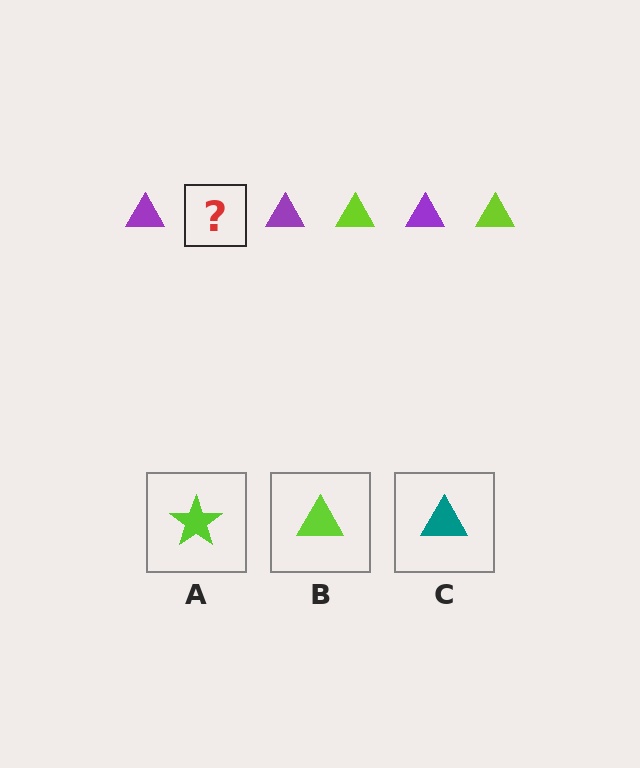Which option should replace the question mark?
Option B.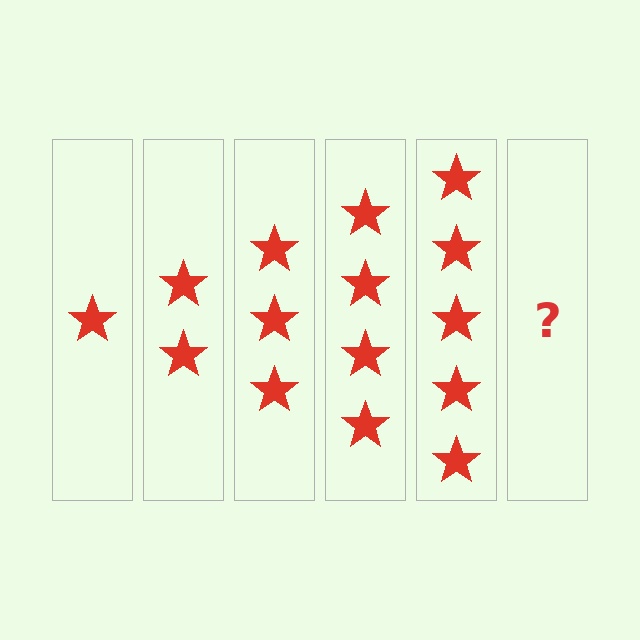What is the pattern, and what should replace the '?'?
The pattern is that each step adds one more star. The '?' should be 6 stars.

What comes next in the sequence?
The next element should be 6 stars.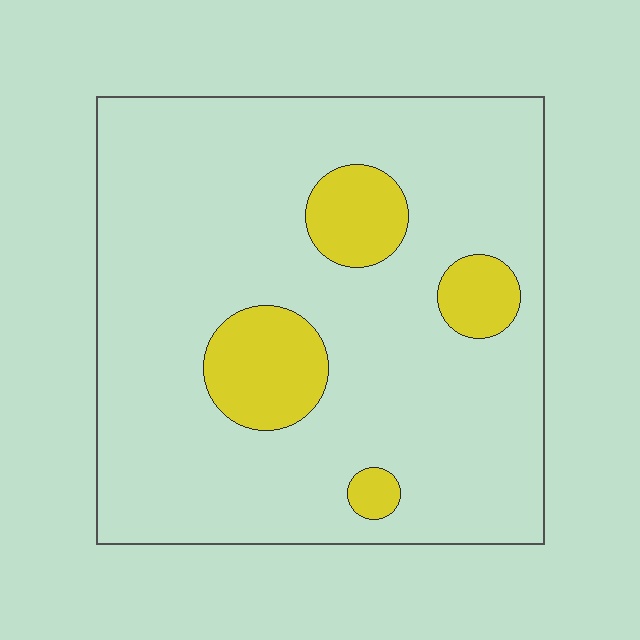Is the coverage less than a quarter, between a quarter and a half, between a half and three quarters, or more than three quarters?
Less than a quarter.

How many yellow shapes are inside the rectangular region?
4.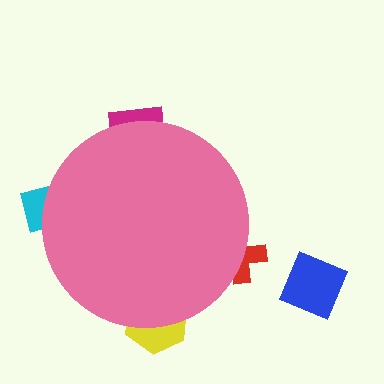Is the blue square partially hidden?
No, the blue square is fully visible.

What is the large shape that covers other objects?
A pink circle.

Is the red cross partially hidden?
Yes, the red cross is partially hidden behind the pink circle.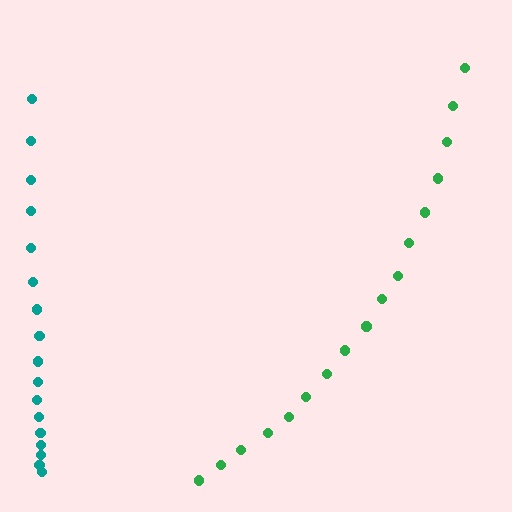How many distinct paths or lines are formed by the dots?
There are 2 distinct paths.